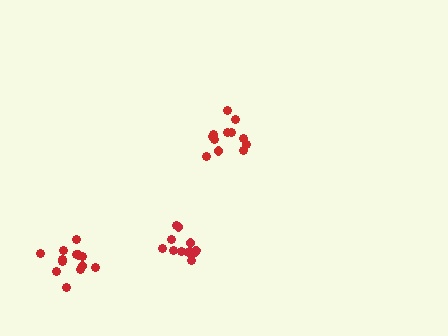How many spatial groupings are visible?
There are 3 spatial groupings.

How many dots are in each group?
Group 1: 13 dots, Group 2: 12 dots, Group 3: 12 dots (37 total).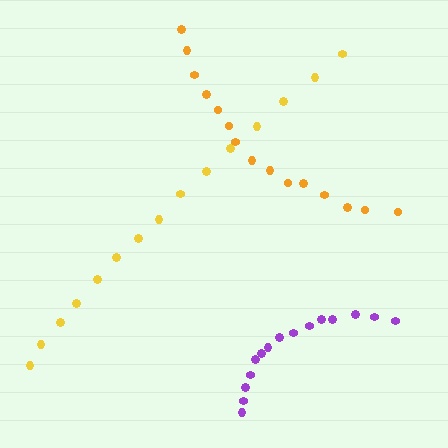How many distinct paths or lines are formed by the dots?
There are 3 distinct paths.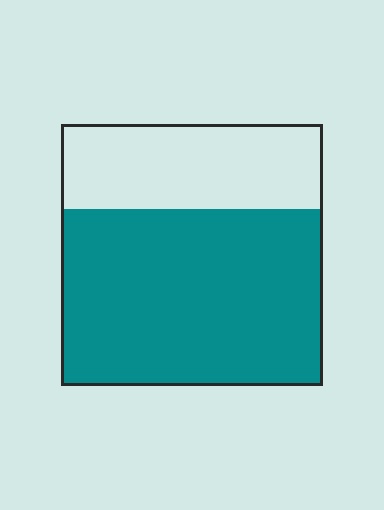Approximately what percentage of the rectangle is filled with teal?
Approximately 70%.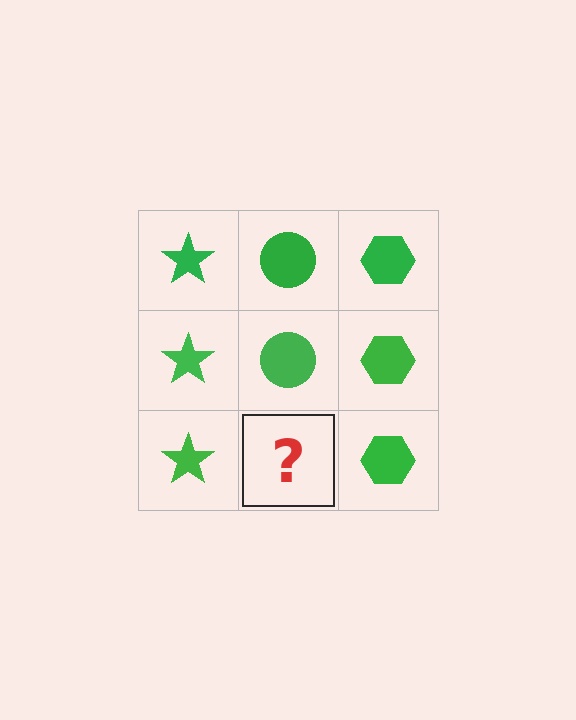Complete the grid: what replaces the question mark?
The question mark should be replaced with a green circle.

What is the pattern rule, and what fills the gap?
The rule is that each column has a consistent shape. The gap should be filled with a green circle.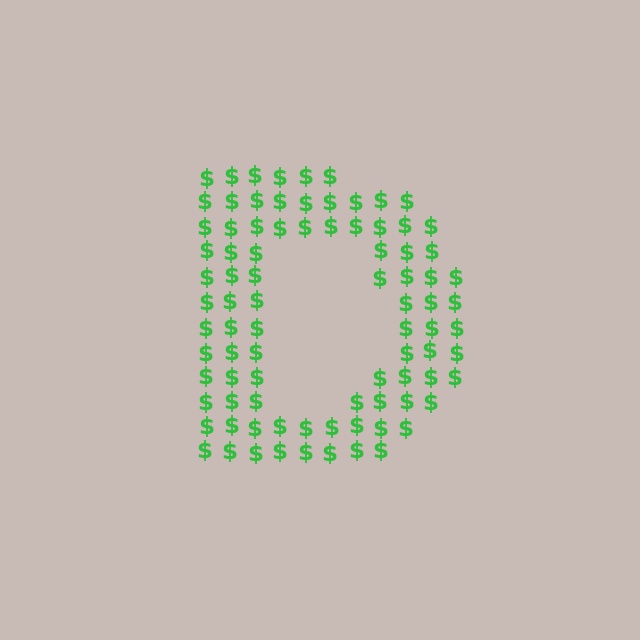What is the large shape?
The large shape is the letter D.